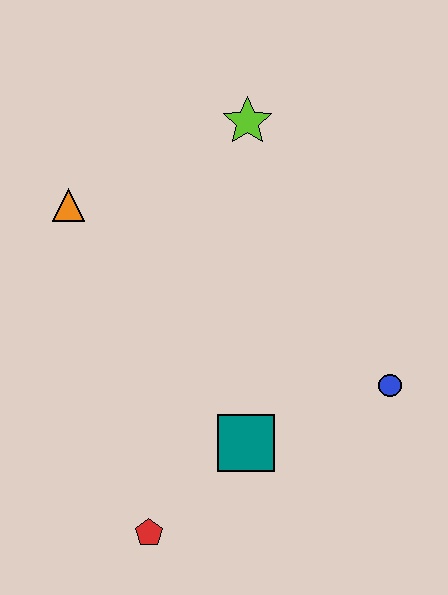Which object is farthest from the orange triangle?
The blue circle is farthest from the orange triangle.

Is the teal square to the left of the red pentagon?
No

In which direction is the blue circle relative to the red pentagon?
The blue circle is to the right of the red pentagon.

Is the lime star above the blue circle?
Yes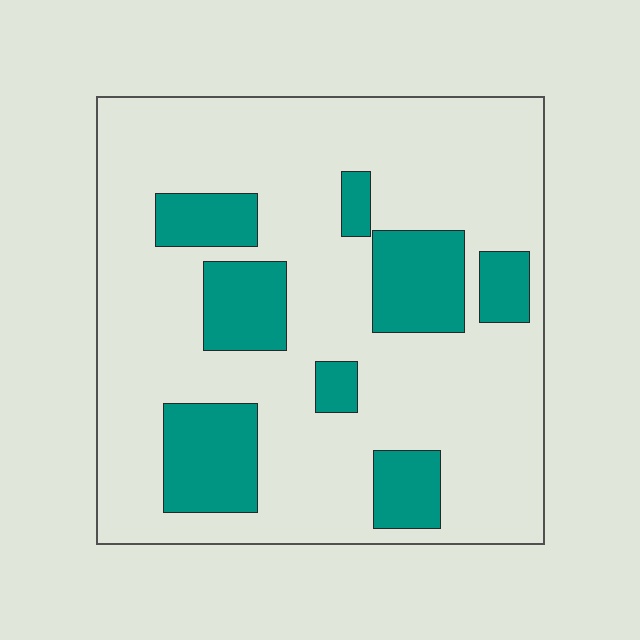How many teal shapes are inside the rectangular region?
8.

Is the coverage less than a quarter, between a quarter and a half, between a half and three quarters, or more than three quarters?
Less than a quarter.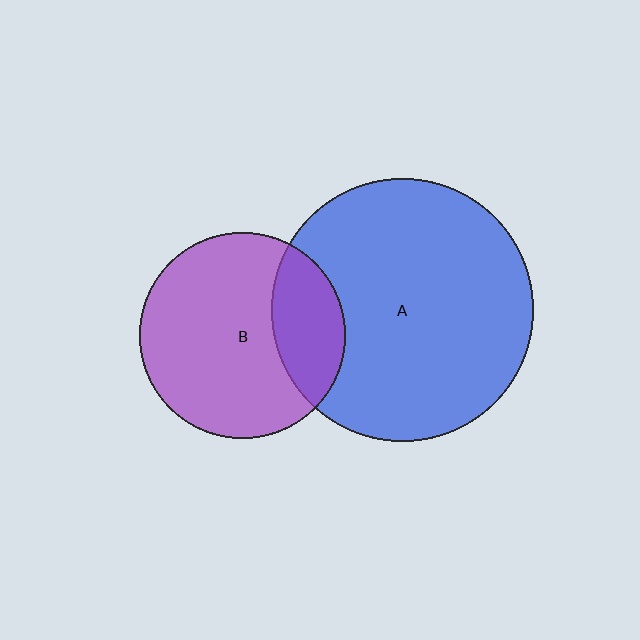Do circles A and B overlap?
Yes.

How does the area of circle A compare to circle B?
Approximately 1.6 times.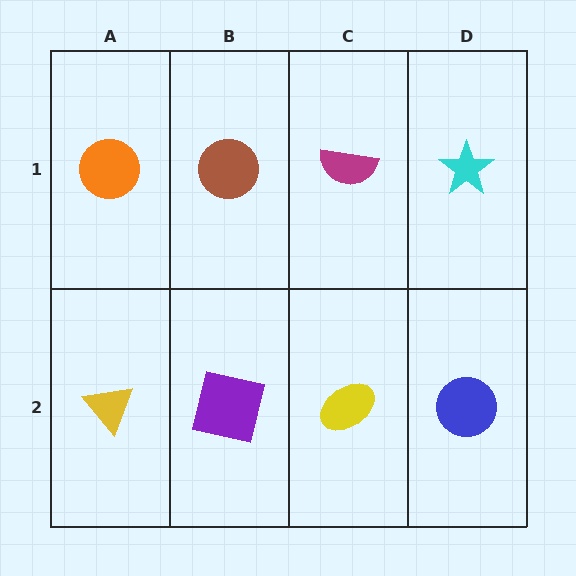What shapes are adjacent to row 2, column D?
A cyan star (row 1, column D), a yellow ellipse (row 2, column C).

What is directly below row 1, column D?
A blue circle.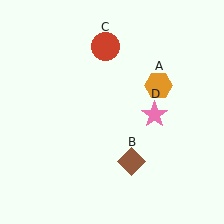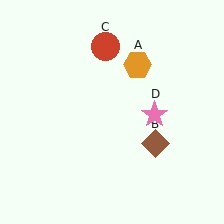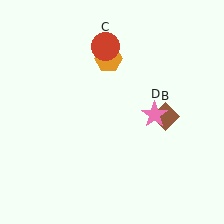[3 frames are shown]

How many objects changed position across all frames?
2 objects changed position: orange hexagon (object A), brown diamond (object B).